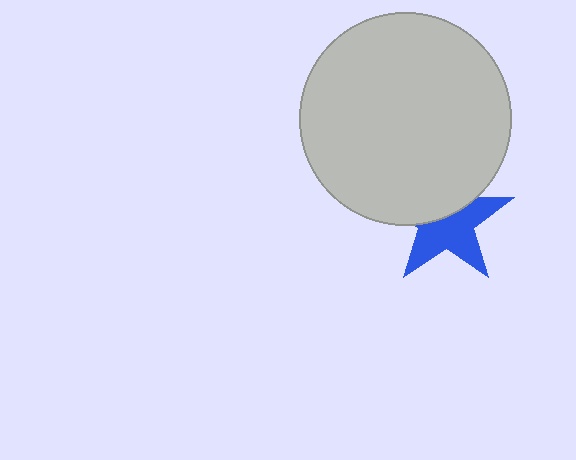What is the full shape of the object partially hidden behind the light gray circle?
The partially hidden object is a blue star.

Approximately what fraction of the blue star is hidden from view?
Roughly 42% of the blue star is hidden behind the light gray circle.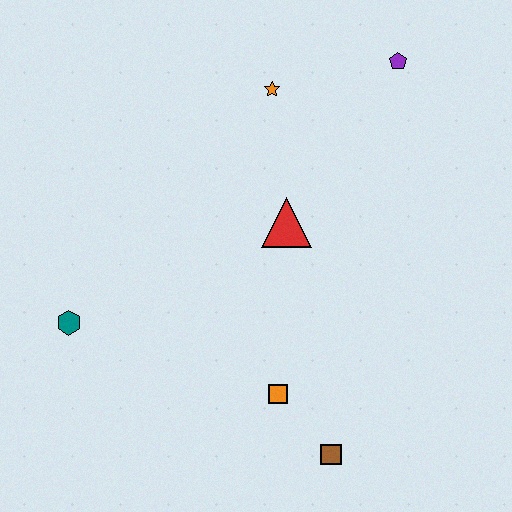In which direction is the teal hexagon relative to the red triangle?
The teal hexagon is to the left of the red triangle.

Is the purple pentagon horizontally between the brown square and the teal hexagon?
No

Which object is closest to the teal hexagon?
The orange square is closest to the teal hexagon.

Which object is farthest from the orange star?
The brown square is farthest from the orange star.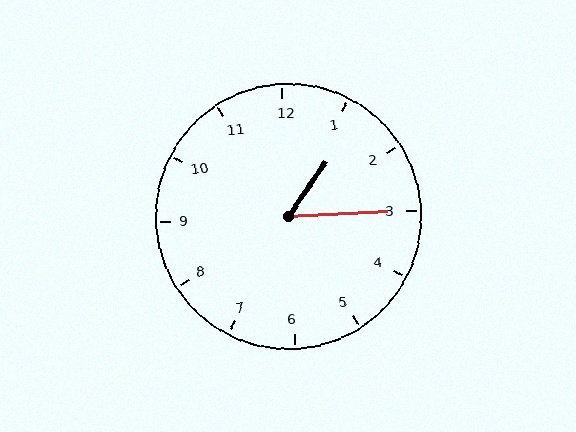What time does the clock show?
1:15.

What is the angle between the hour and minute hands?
Approximately 52 degrees.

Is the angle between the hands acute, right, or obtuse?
It is acute.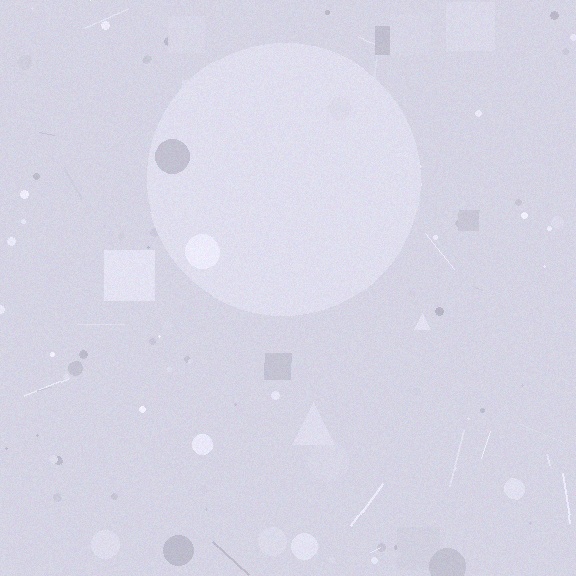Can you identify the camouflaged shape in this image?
The camouflaged shape is a circle.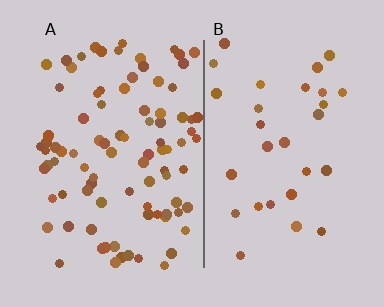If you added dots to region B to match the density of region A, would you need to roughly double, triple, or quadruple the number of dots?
Approximately triple.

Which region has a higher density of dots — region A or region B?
A (the left).